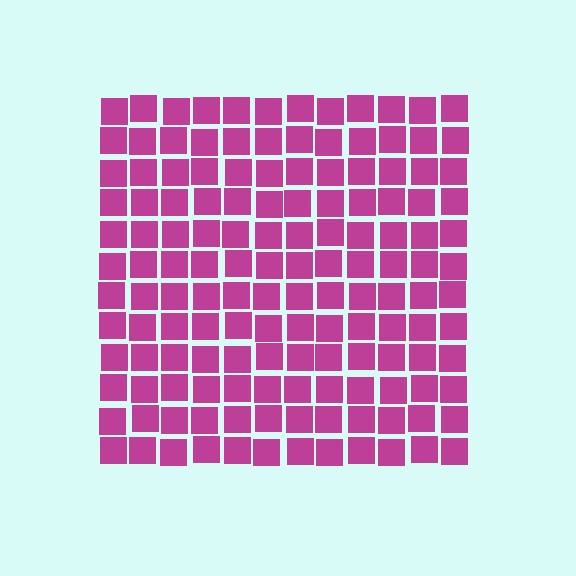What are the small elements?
The small elements are squares.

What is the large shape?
The large shape is a square.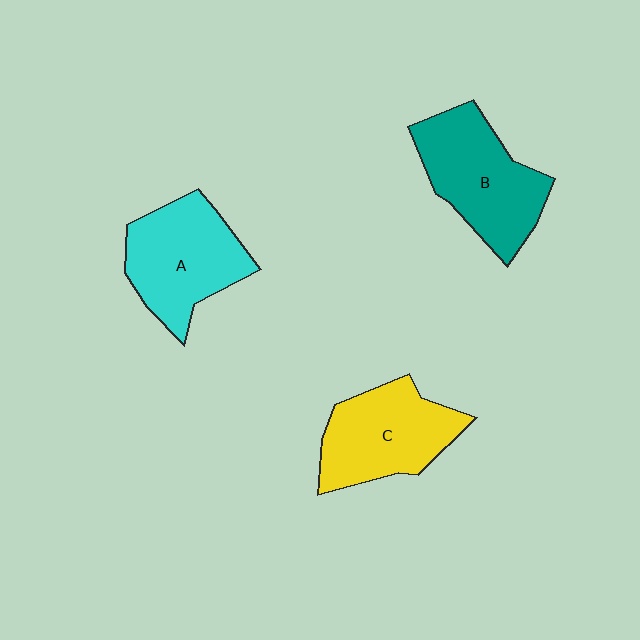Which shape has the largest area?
Shape B (teal).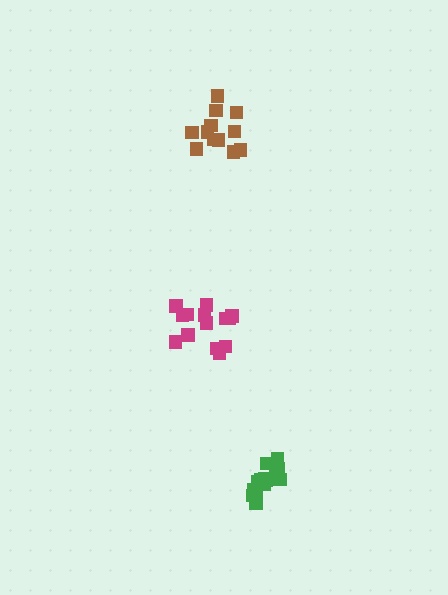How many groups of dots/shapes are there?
There are 3 groups.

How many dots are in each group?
Group 1: 14 dots, Group 2: 14 dots, Group 3: 12 dots (40 total).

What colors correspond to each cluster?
The clusters are colored: magenta, green, brown.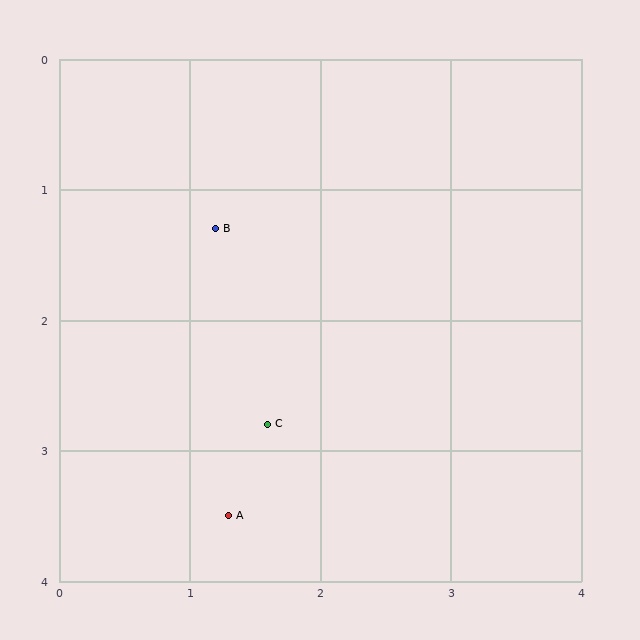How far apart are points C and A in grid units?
Points C and A are about 0.8 grid units apart.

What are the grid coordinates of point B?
Point B is at approximately (1.2, 1.3).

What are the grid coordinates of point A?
Point A is at approximately (1.3, 3.5).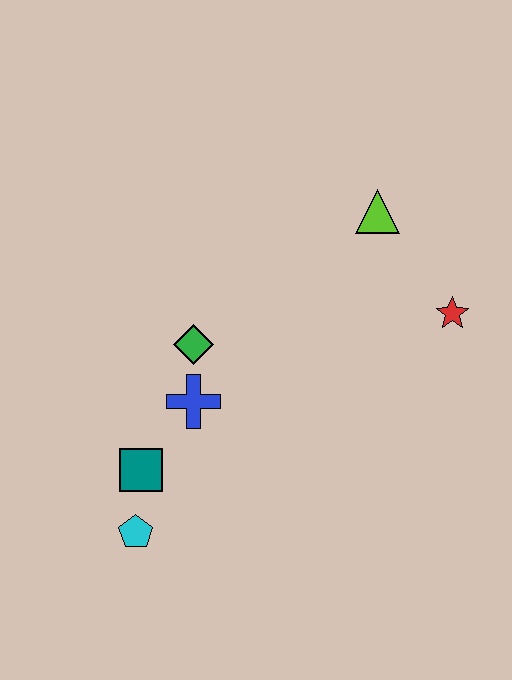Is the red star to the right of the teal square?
Yes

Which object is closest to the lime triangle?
The red star is closest to the lime triangle.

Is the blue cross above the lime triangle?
No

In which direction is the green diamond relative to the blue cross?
The green diamond is above the blue cross.